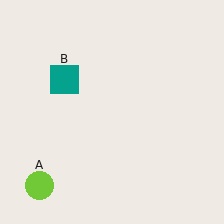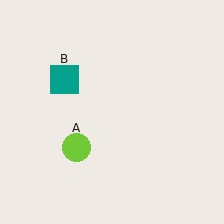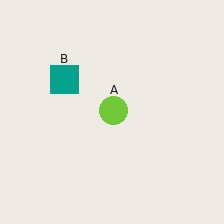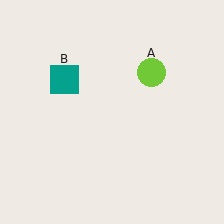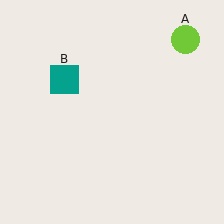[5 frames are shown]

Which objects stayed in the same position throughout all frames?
Teal square (object B) remained stationary.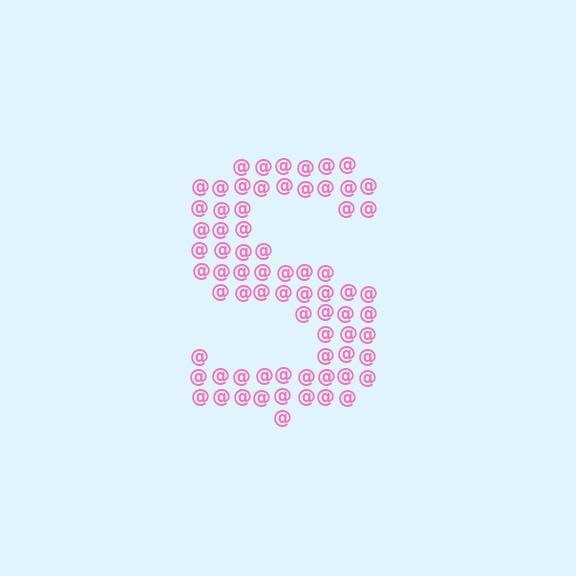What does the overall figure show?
The overall figure shows the letter S.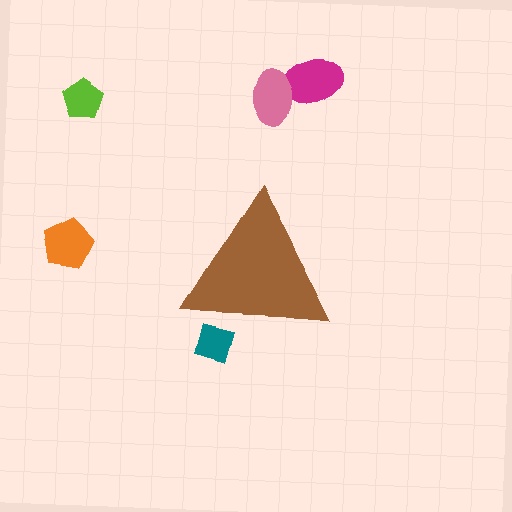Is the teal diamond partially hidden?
Yes, the teal diamond is partially hidden behind the brown triangle.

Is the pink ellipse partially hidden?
No, the pink ellipse is fully visible.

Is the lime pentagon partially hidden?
No, the lime pentagon is fully visible.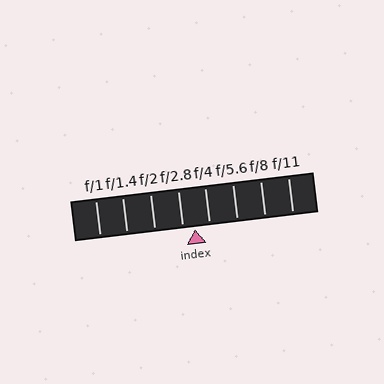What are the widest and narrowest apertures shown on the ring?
The widest aperture shown is f/1 and the narrowest is f/11.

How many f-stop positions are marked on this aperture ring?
There are 8 f-stop positions marked.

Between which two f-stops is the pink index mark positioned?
The index mark is between f/2.8 and f/4.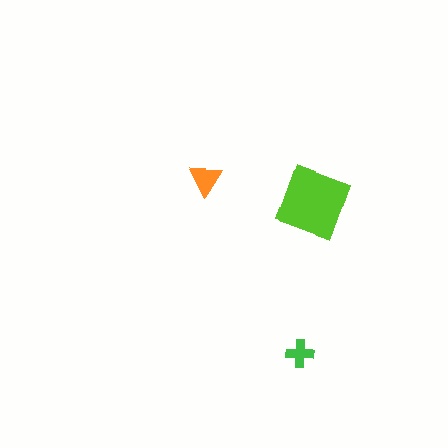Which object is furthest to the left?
The orange triangle is leftmost.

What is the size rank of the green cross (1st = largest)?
3rd.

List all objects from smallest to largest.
The green cross, the orange triangle, the lime square.